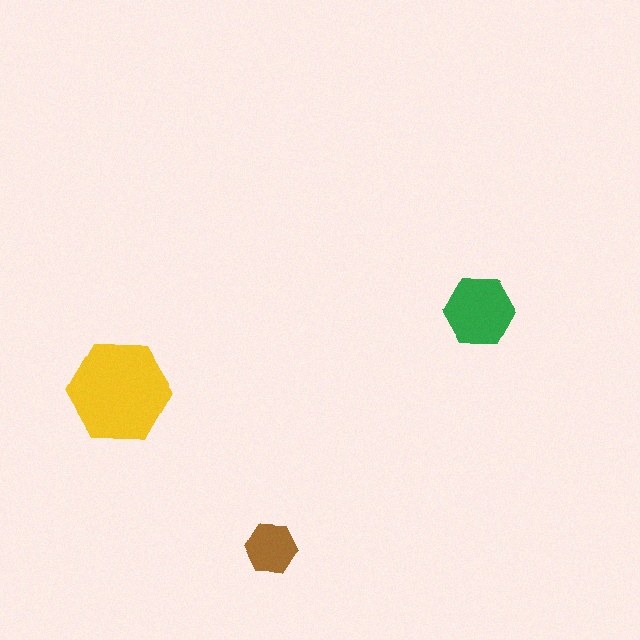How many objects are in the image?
There are 3 objects in the image.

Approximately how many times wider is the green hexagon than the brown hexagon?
About 1.5 times wider.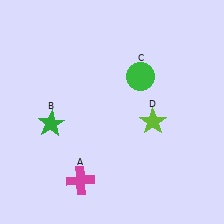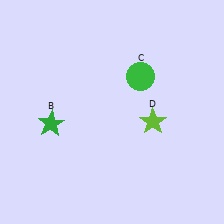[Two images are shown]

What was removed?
The magenta cross (A) was removed in Image 2.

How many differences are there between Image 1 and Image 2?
There is 1 difference between the two images.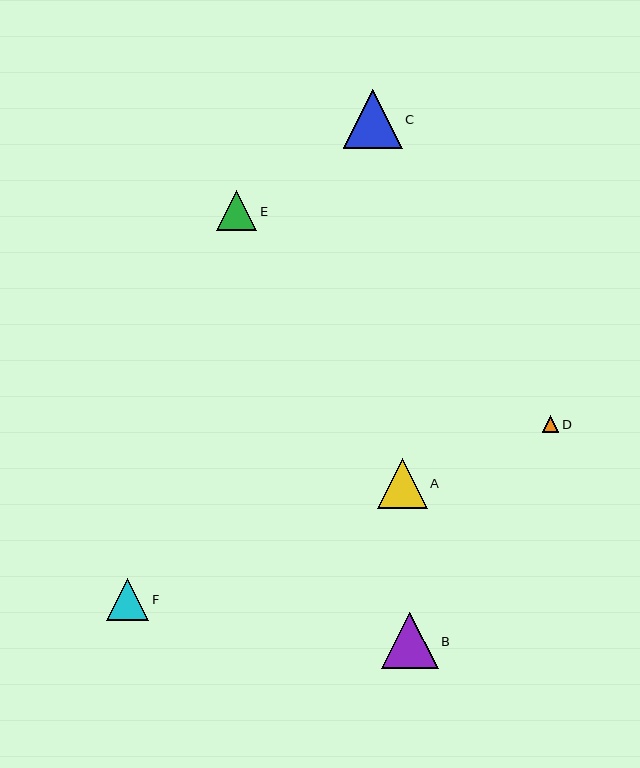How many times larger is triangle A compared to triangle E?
Triangle A is approximately 1.2 times the size of triangle E.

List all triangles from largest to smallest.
From largest to smallest: C, B, A, F, E, D.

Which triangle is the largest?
Triangle C is the largest with a size of approximately 59 pixels.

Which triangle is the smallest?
Triangle D is the smallest with a size of approximately 17 pixels.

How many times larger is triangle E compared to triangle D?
Triangle E is approximately 2.4 times the size of triangle D.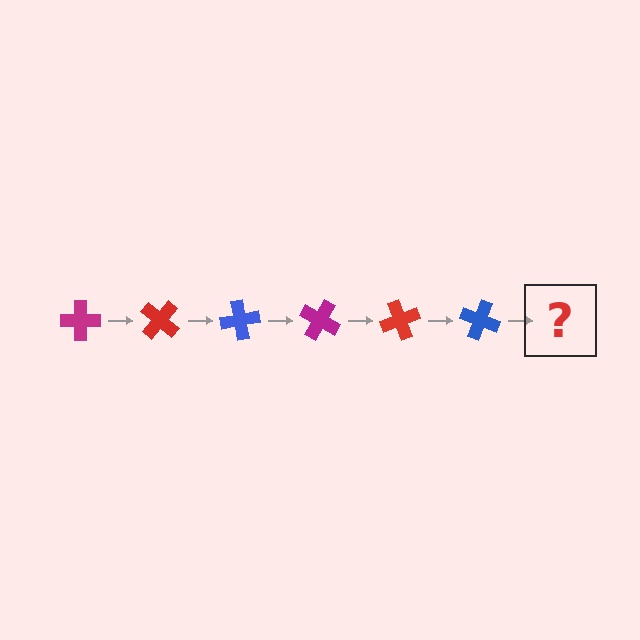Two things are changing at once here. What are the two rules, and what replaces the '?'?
The two rules are that it rotates 40 degrees each step and the color cycles through magenta, red, and blue. The '?' should be a magenta cross, rotated 240 degrees from the start.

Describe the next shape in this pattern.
It should be a magenta cross, rotated 240 degrees from the start.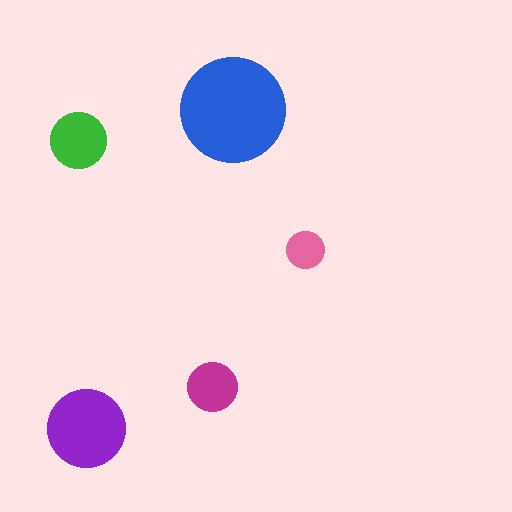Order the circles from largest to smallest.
the blue one, the purple one, the green one, the magenta one, the pink one.